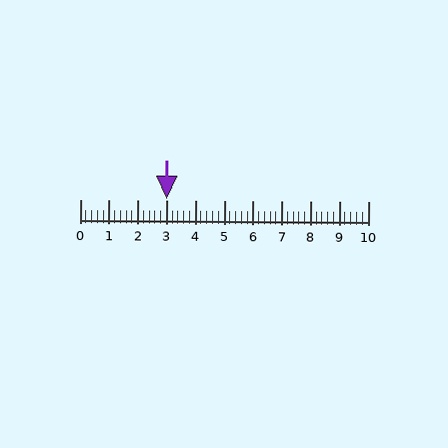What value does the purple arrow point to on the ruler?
The purple arrow points to approximately 3.0.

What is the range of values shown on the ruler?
The ruler shows values from 0 to 10.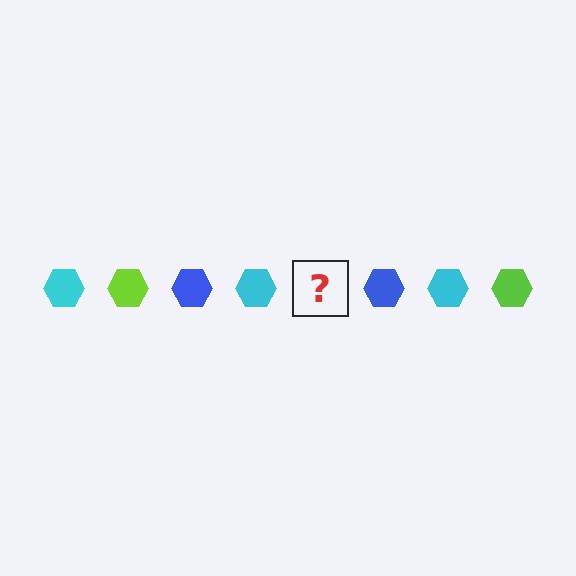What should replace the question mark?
The question mark should be replaced with a lime hexagon.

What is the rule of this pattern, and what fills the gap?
The rule is that the pattern cycles through cyan, lime, blue hexagons. The gap should be filled with a lime hexagon.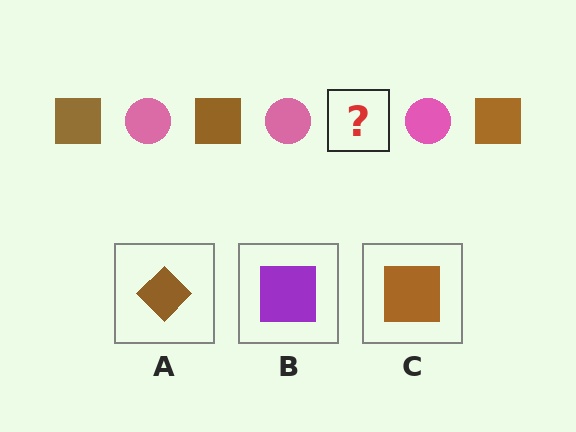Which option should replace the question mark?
Option C.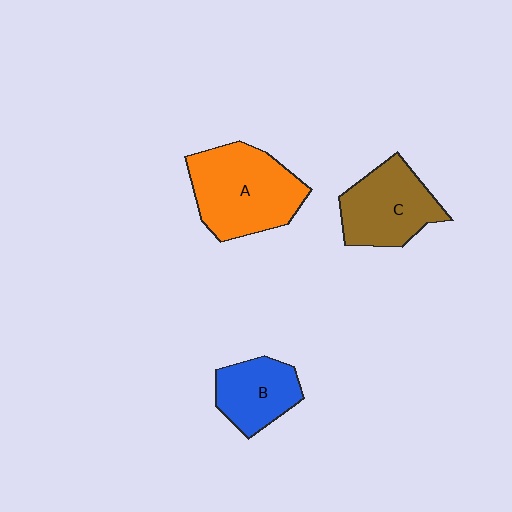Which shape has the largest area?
Shape A (orange).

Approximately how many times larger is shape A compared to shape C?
Approximately 1.3 times.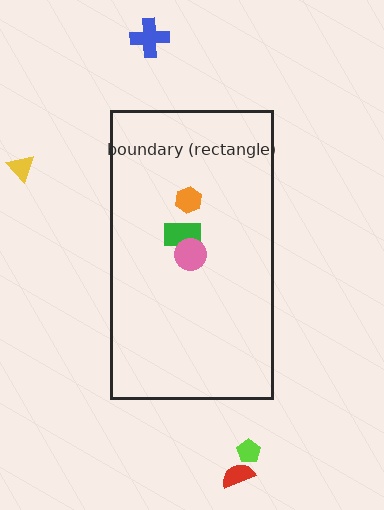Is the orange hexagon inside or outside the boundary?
Inside.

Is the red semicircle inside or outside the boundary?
Outside.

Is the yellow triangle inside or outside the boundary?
Outside.